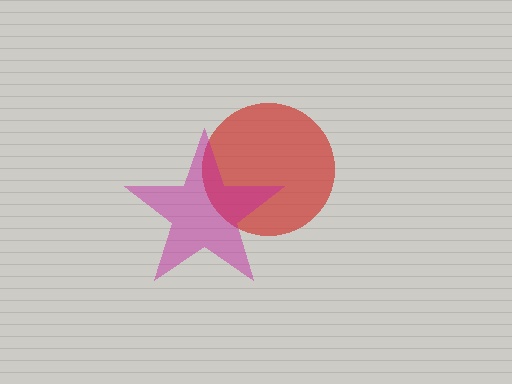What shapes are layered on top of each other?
The layered shapes are: a red circle, a magenta star.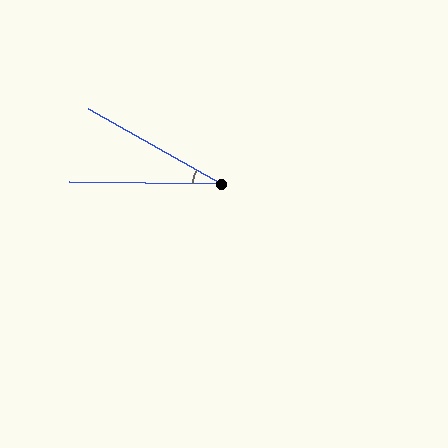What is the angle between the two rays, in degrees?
Approximately 29 degrees.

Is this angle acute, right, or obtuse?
It is acute.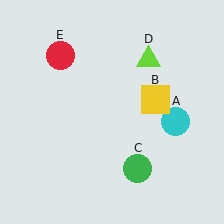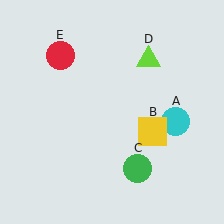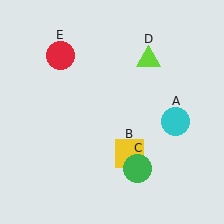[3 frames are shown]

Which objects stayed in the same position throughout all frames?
Cyan circle (object A) and green circle (object C) and lime triangle (object D) and red circle (object E) remained stationary.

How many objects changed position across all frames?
1 object changed position: yellow square (object B).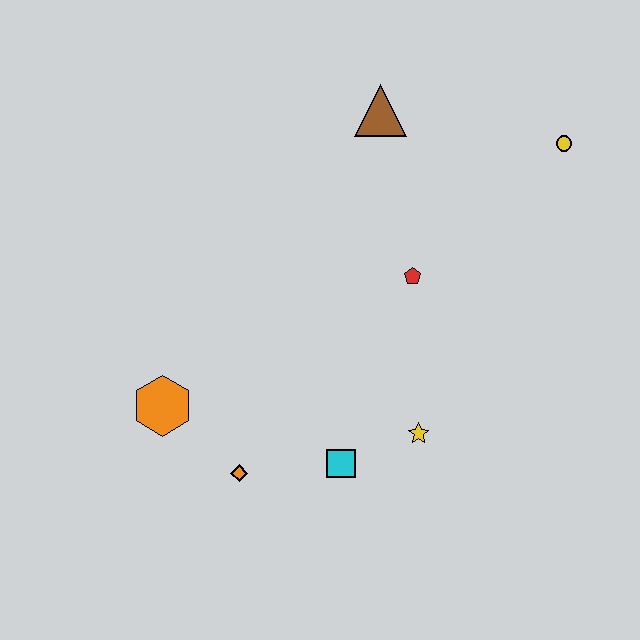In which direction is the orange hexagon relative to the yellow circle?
The orange hexagon is to the left of the yellow circle.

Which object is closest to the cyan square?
The yellow star is closest to the cyan square.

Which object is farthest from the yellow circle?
The orange hexagon is farthest from the yellow circle.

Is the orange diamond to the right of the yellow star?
No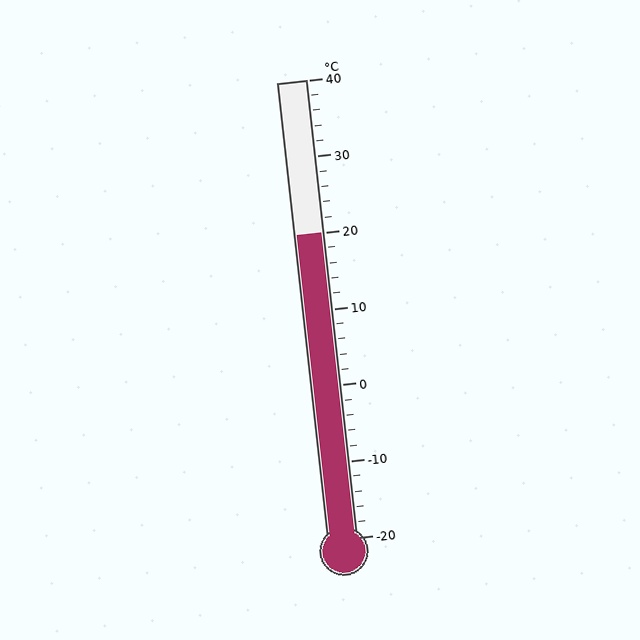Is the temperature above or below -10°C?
The temperature is above -10°C.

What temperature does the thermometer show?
The thermometer shows approximately 20°C.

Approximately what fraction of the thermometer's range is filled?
The thermometer is filled to approximately 65% of its range.